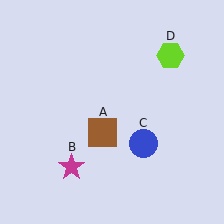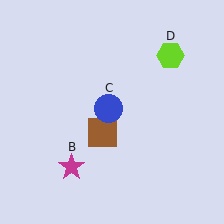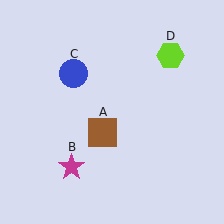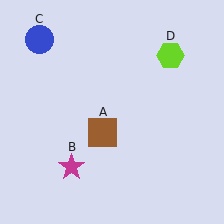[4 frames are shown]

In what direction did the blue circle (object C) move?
The blue circle (object C) moved up and to the left.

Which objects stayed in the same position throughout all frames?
Brown square (object A) and magenta star (object B) and lime hexagon (object D) remained stationary.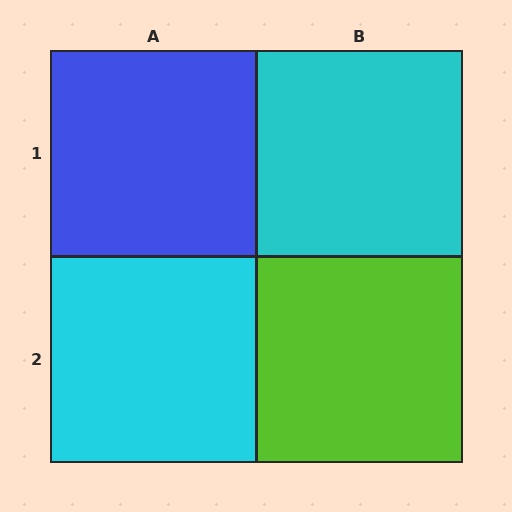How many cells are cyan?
2 cells are cyan.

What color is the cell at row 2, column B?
Lime.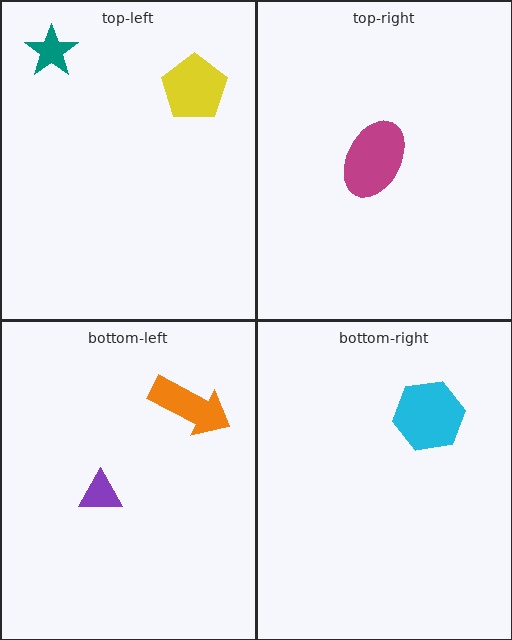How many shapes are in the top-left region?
2.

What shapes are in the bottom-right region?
The cyan hexagon.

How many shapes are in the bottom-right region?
1.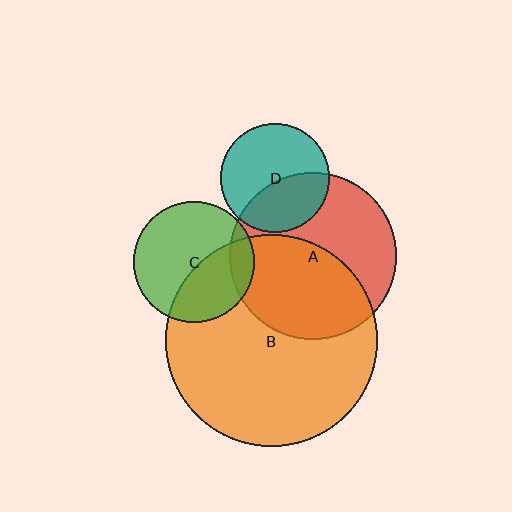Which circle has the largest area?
Circle B (orange).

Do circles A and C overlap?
Yes.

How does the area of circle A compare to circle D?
Approximately 2.3 times.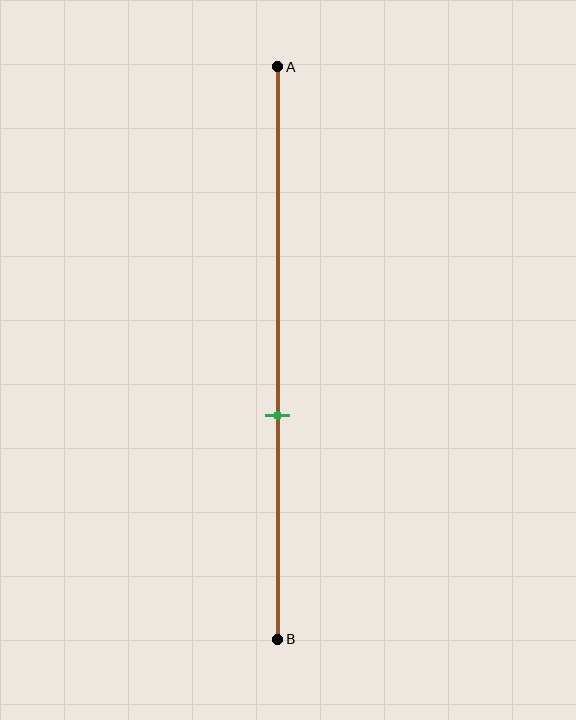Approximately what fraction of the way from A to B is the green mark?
The green mark is approximately 60% of the way from A to B.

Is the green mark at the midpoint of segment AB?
No, the mark is at about 60% from A, not at the 50% midpoint.